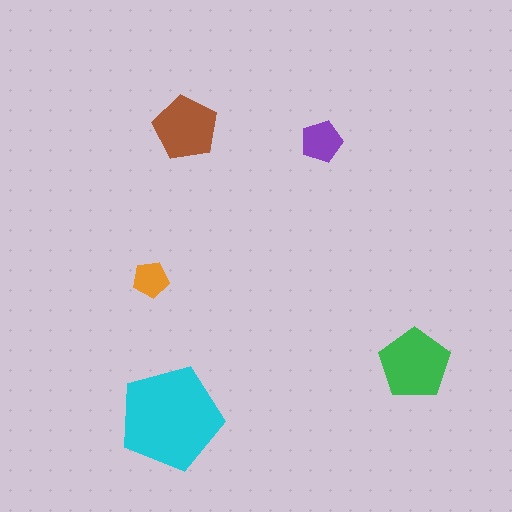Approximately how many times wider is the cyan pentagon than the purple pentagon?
About 2.5 times wider.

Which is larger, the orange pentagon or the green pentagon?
The green one.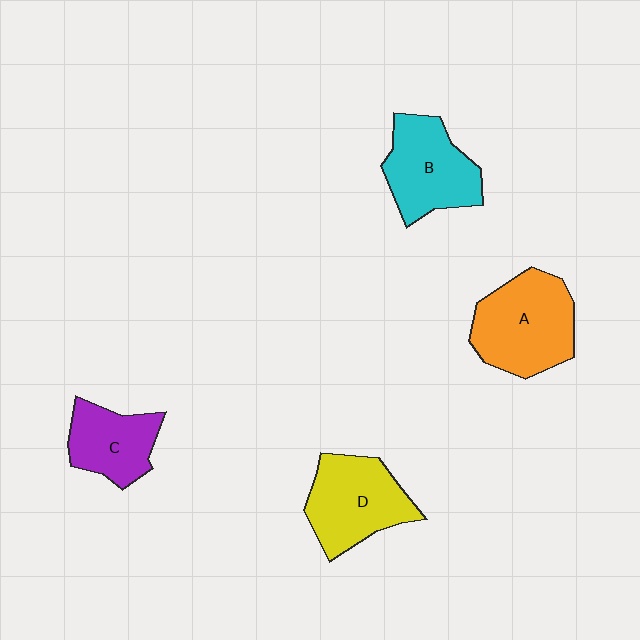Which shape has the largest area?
Shape A (orange).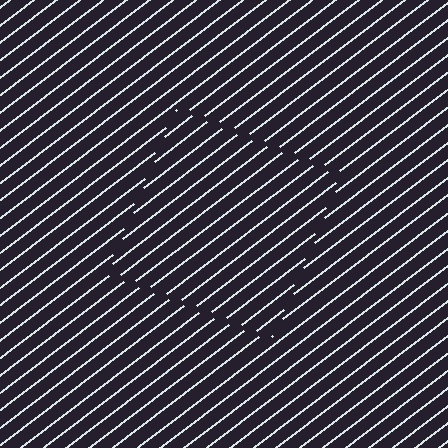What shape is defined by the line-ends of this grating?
An illusory square. The interior of the shape contains the same grating, shifted by half a period — the contour is defined by the phase discontinuity where line-ends from the inner and outer gratings abut.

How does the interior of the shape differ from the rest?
The interior of the shape contains the same grating, shifted by half a period — the contour is defined by the phase discontinuity where line-ends from the inner and outer gratings abut.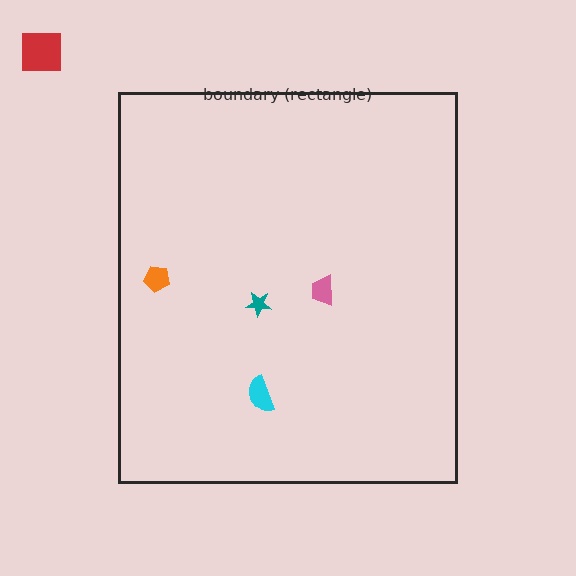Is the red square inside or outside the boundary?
Outside.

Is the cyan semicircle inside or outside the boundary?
Inside.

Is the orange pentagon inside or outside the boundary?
Inside.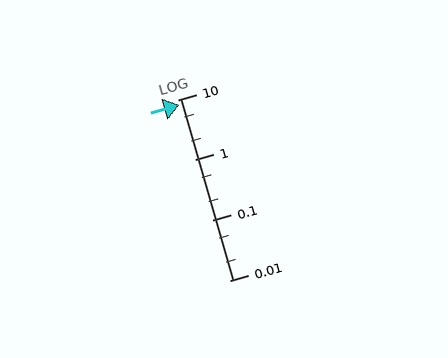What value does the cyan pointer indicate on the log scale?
The pointer indicates approximately 8.2.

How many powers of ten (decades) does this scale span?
The scale spans 3 decades, from 0.01 to 10.